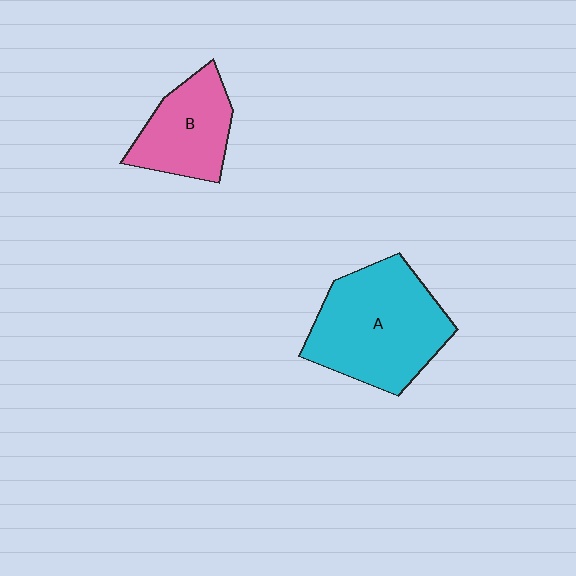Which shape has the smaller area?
Shape B (pink).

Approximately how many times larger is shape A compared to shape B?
Approximately 1.7 times.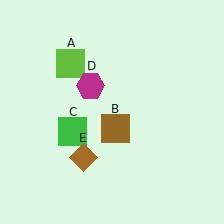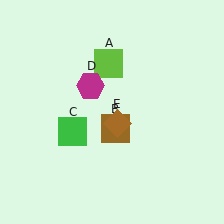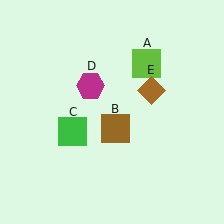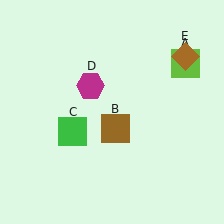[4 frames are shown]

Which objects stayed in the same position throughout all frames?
Brown square (object B) and green square (object C) and magenta hexagon (object D) remained stationary.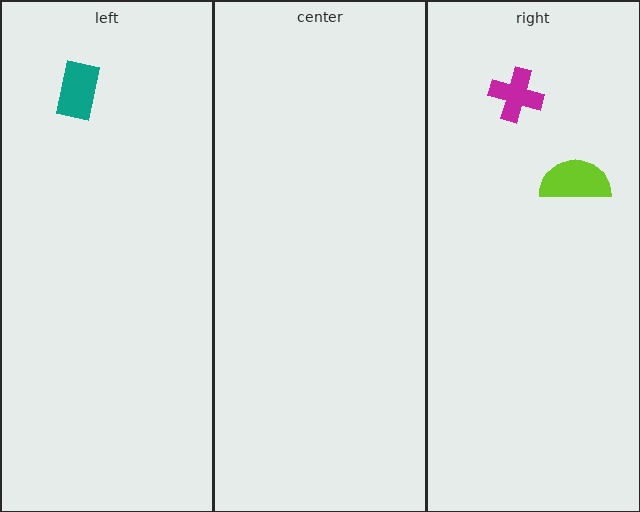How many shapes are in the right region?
2.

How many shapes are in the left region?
1.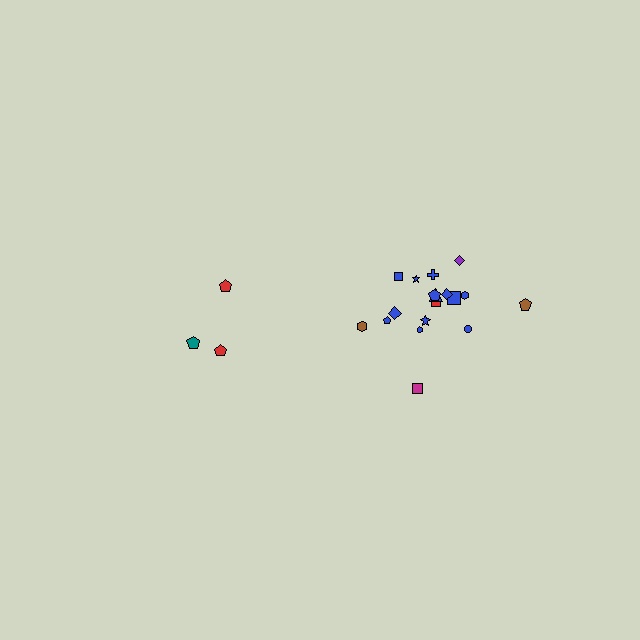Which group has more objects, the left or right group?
The right group.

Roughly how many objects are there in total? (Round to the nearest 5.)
Roughly 20 objects in total.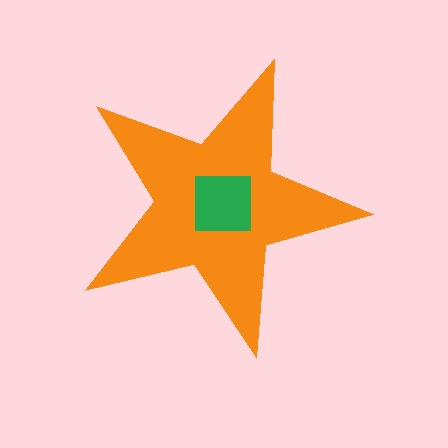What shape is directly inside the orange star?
The green square.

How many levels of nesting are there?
2.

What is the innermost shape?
The green square.